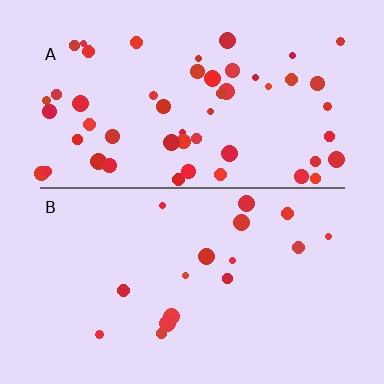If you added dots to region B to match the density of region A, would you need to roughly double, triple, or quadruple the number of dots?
Approximately triple.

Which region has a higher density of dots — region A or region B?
A (the top).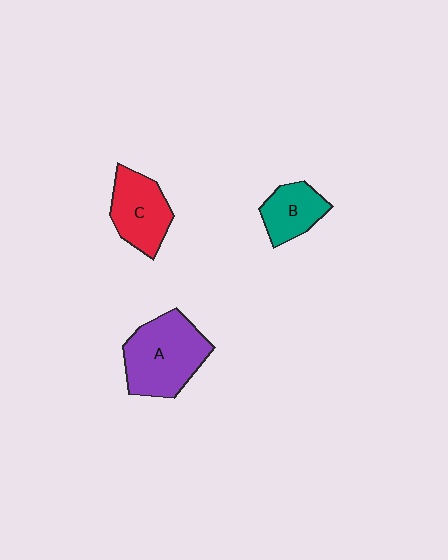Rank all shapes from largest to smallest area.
From largest to smallest: A (purple), C (red), B (teal).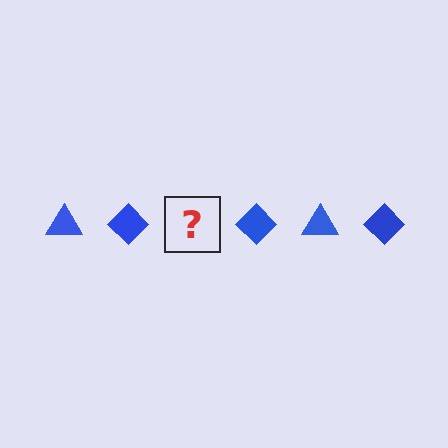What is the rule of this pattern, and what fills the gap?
The rule is that the pattern cycles through triangle, diamond shapes in blue. The gap should be filled with a blue triangle.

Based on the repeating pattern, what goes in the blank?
The blank should be a blue triangle.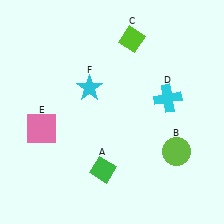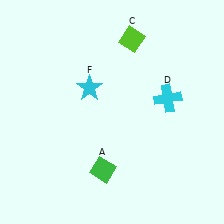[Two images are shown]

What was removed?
The pink square (E), the lime circle (B) were removed in Image 2.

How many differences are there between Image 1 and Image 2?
There are 2 differences between the two images.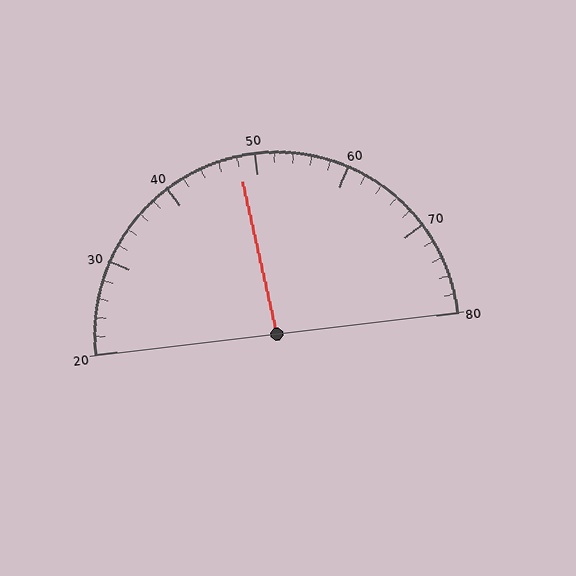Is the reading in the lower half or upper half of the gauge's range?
The reading is in the lower half of the range (20 to 80).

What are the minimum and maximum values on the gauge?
The gauge ranges from 20 to 80.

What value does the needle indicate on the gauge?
The needle indicates approximately 48.